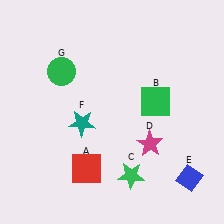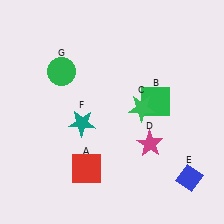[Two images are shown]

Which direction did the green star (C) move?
The green star (C) moved up.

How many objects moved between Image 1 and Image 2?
1 object moved between the two images.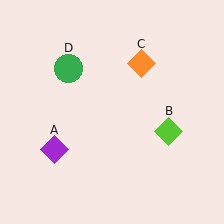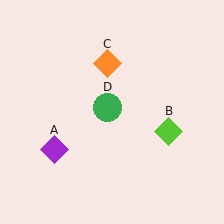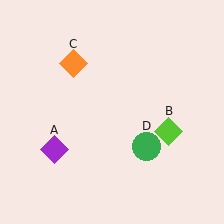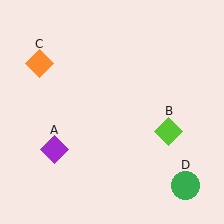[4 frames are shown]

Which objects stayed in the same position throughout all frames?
Purple diamond (object A) and lime diamond (object B) remained stationary.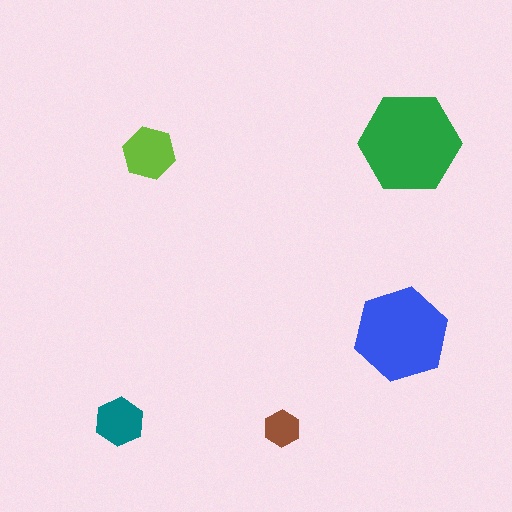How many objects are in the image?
There are 5 objects in the image.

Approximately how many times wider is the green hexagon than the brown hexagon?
About 2.5 times wider.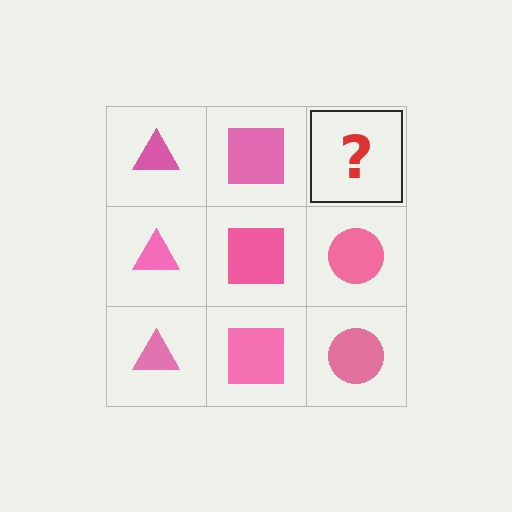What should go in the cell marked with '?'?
The missing cell should contain a pink circle.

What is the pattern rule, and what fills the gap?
The rule is that each column has a consistent shape. The gap should be filled with a pink circle.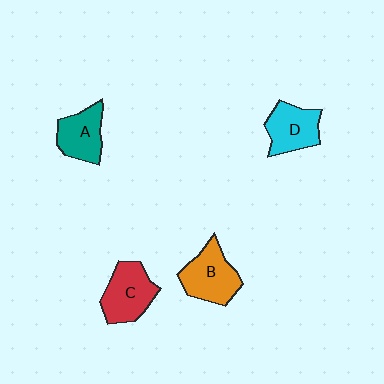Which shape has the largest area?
Shape B (orange).